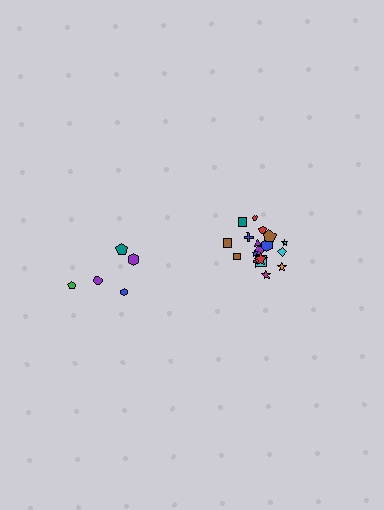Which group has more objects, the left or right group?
The right group.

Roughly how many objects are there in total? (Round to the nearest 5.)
Roughly 25 objects in total.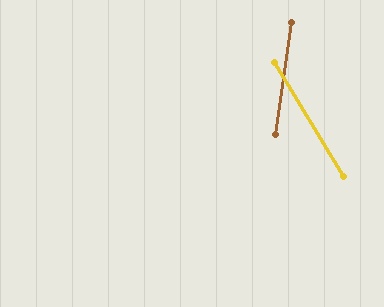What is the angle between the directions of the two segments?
Approximately 39 degrees.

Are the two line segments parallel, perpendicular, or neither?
Neither parallel nor perpendicular — they differ by about 39°.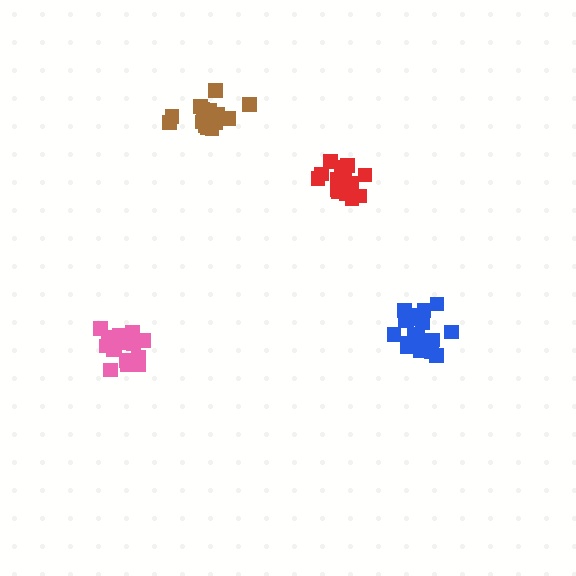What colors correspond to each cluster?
The clusters are colored: pink, red, blue, brown.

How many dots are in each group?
Group 1: 18 dots, Group 2: 16 dots, Group 3: 19 dots, Group 4: 17 dots (70 total).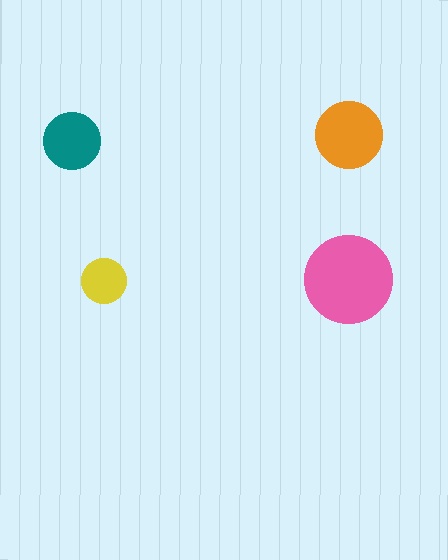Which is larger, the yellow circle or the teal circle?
The teal one.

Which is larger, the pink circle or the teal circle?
The pink one.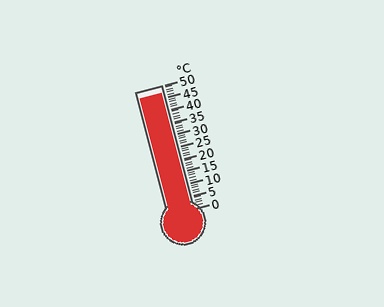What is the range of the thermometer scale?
The thermometer scale ranges from 0°C to 50°C.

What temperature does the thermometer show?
The thermometer shows approximately 47°C.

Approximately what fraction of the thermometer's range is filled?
The thermometer is filled to approximately 95% of its range.